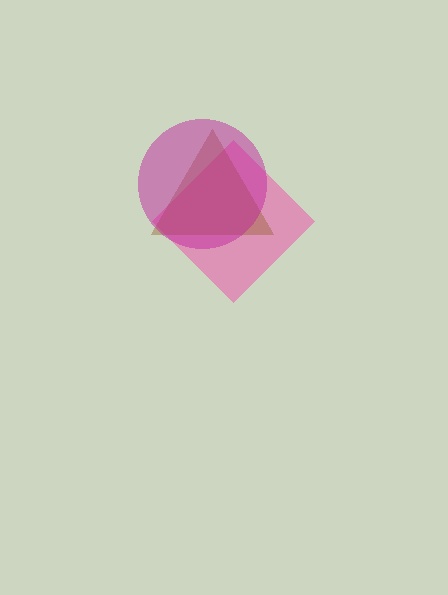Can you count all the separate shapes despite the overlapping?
Yes, there are 3 separate shapes.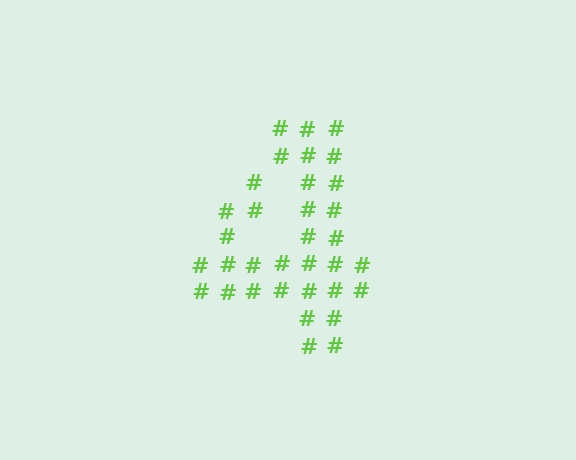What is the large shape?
The large shape is the digit 4.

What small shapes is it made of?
It is made of small hash symbols.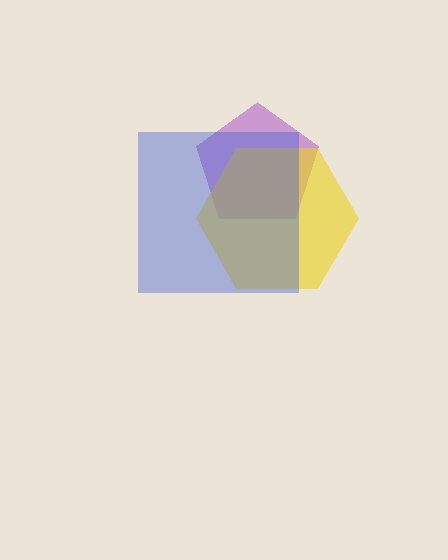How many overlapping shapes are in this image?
There are 3 overlapping shapes in the image.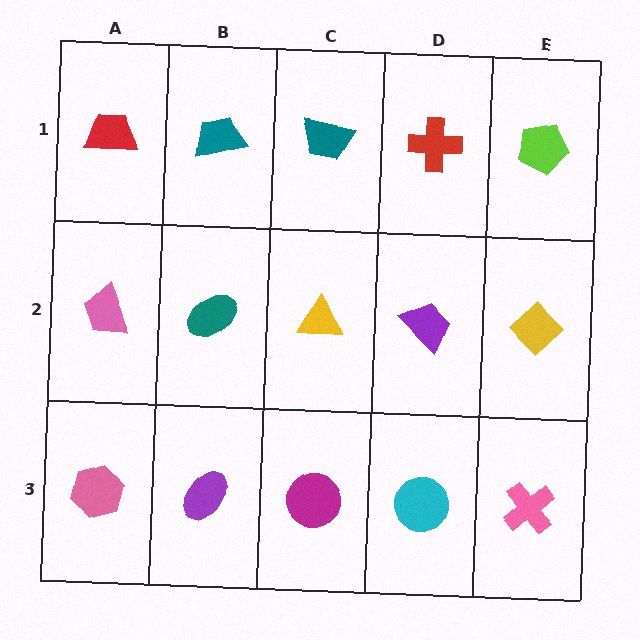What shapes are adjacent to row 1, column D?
A purple trapezoid (row 2, column D), a teal trapezoid (row 1, column C), a lime pentagon (row 1, column E).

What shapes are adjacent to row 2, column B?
A teal trapezoid (row 1, column B), a purple ellipse (row 3, column B), a pink trapezoid (row 2, column A), a yellow triangle (row 2, column C).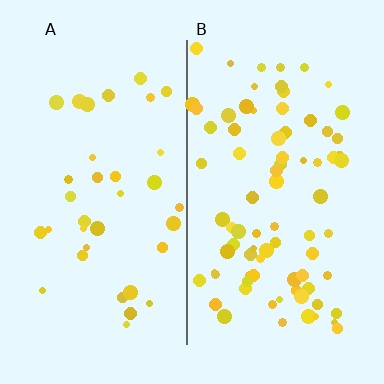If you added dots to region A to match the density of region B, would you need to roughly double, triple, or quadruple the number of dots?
Approximately double.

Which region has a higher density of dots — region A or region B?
B (the right).